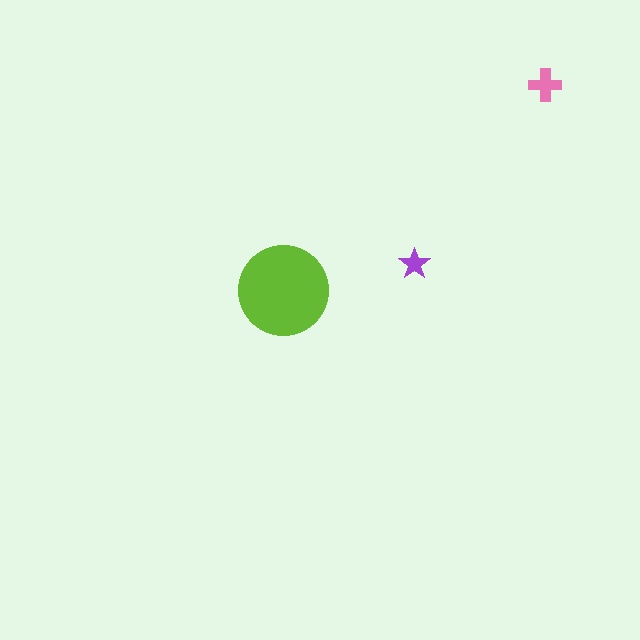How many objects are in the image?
There are 3 objects in the image.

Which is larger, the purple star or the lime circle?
The lime circle.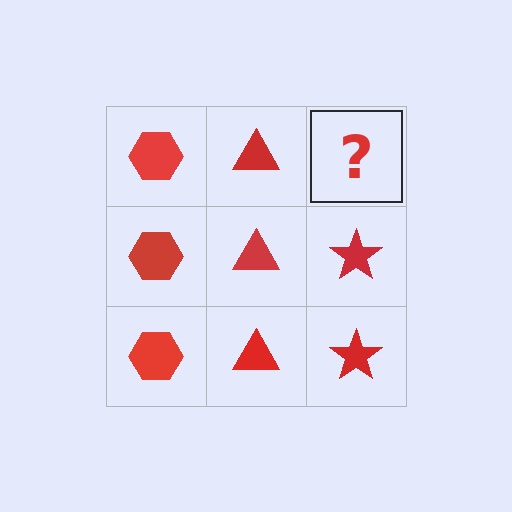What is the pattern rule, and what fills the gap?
The rule is that each column has a consistent shape. The gap should be filled with a red star.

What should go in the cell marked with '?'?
The missing cell should contain a red star.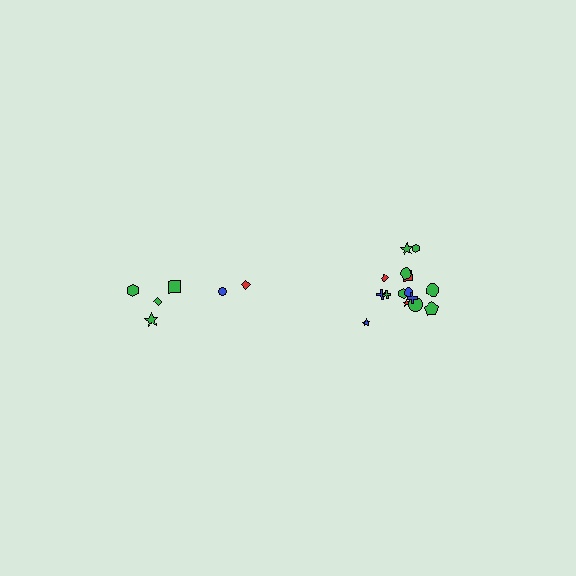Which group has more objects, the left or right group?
The right group.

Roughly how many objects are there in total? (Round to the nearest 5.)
Roughly 20 objects in total.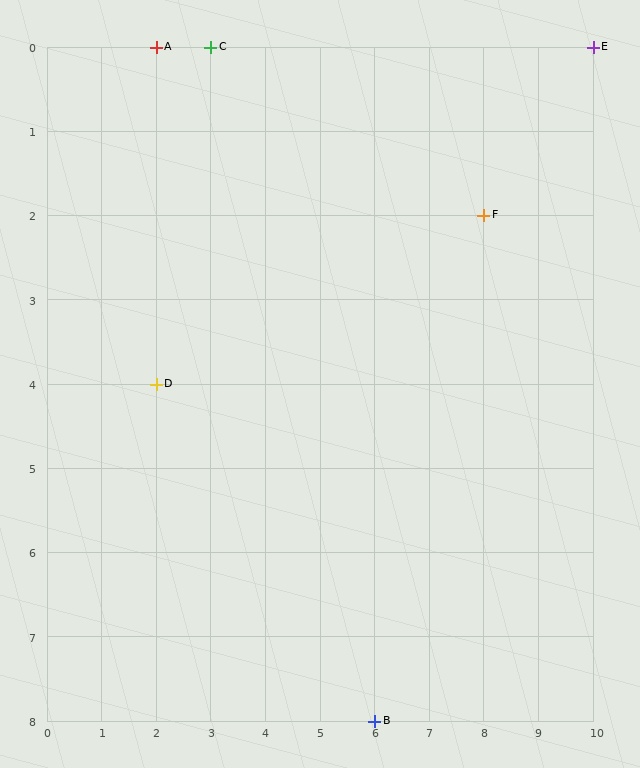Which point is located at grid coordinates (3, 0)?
Point C is at (3, 0).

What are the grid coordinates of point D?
Point D is at grid coordinates (2, 4).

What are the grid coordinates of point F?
Point F is at grid coordinates (8, 2).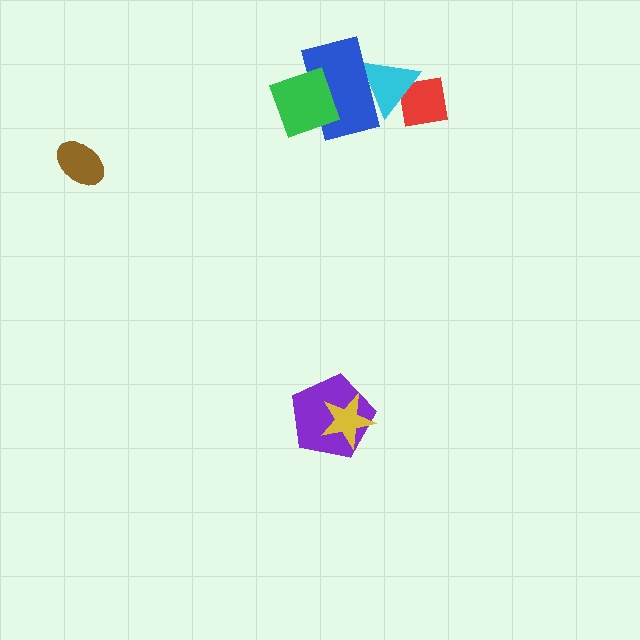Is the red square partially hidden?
Yes, it is partially covered by another shape.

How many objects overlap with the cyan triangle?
2 objects overlap with the cyan triangle.